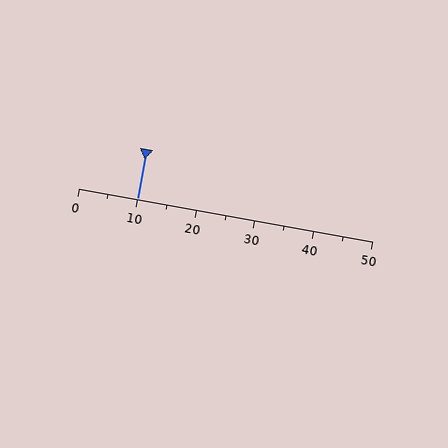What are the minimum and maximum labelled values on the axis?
The axis runs from 0 to 50.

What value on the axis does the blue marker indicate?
The marker indicates approximately 10.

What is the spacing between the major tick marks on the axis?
The major ticks are spaced 10 apart.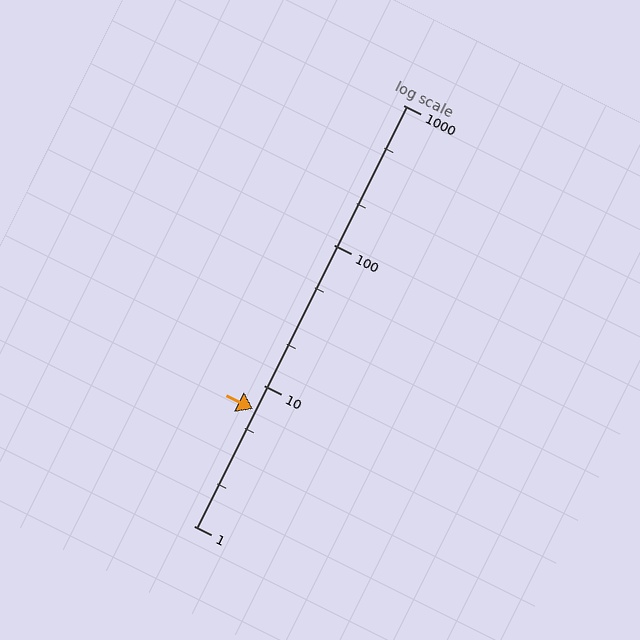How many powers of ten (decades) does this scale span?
The scale spans 3 decades, from 1 to 1000.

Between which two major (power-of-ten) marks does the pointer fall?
The pointer is between 1 and 10.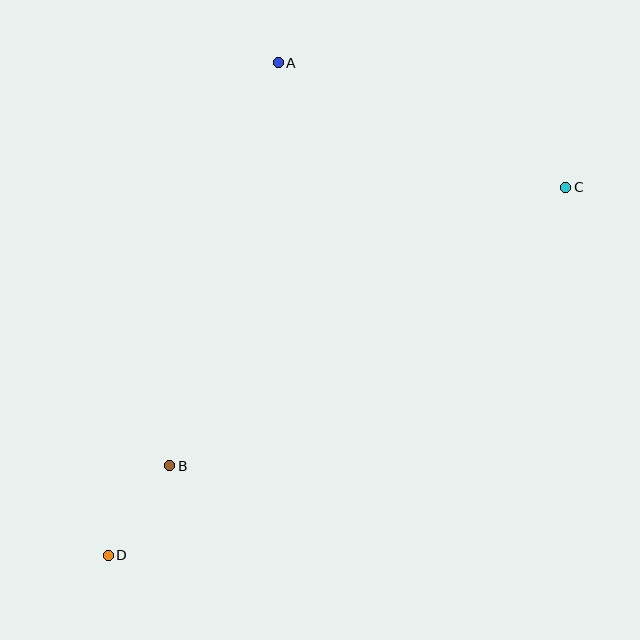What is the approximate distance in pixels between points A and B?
The distance between A and B is approximately 418 pixels.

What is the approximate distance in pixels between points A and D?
The distance between A and D is approximately 521 pixels.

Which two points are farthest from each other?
Points C and D are farthest from each other.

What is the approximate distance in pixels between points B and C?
The distance between B and C is approximately 484 pixels.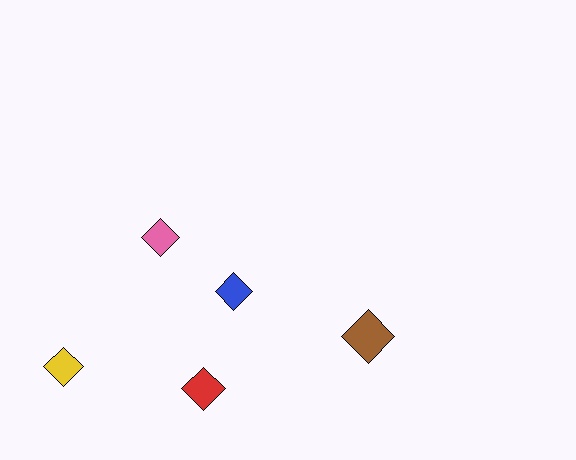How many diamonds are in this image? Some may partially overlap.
There are 5 diamonds.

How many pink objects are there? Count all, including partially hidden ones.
There is 1 pink object.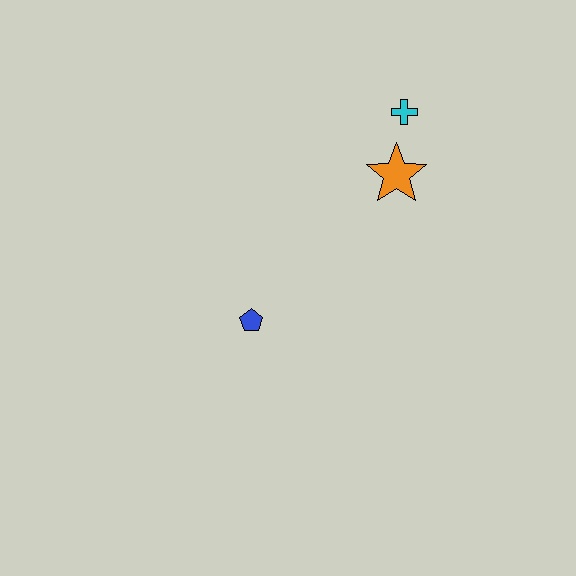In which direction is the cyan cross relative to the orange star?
The cyan cross is above the orange star.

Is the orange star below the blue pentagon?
No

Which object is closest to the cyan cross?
The orange star is closest to the cyan cross.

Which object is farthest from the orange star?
The blue pentagon is farthest from the orange star.